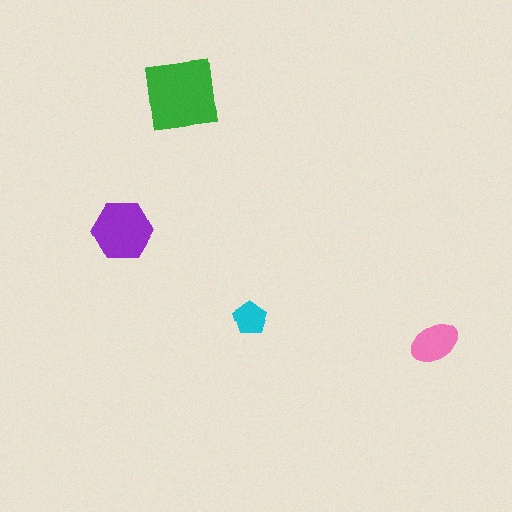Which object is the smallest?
The cyan pentagon.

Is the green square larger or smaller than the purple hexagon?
Larger.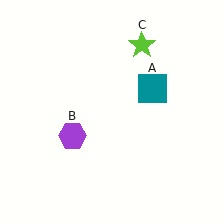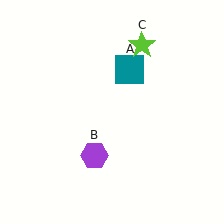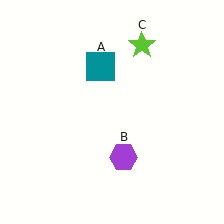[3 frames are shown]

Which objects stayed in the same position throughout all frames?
Lime star (object C) remained stationary.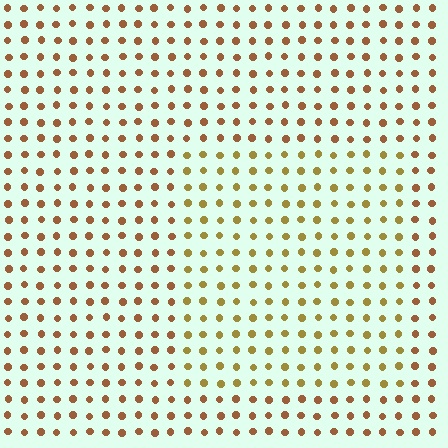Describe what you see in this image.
The image is filled with small brown elements in a uniform arrangement. A rectangle-shaped region is visible where the elements are tinted to a slightly different hue, forming a subtle color boundary.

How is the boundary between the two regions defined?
The boundary is defined purely by a slight shift in hue (about 28 degrees). Spacing, size, and orientation are identical on both sides.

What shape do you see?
I see a rectangle.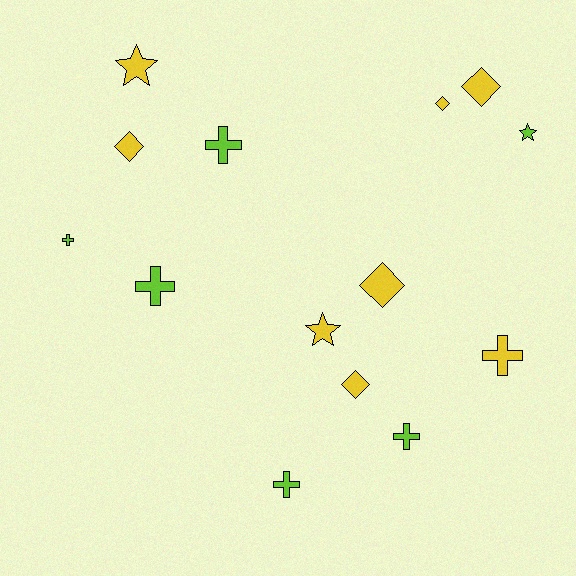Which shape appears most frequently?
Cross, with 6 objects.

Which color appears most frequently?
Yellow, with 8 objects.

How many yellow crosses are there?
There is 1 yellow cross.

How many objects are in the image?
There are 14 objects.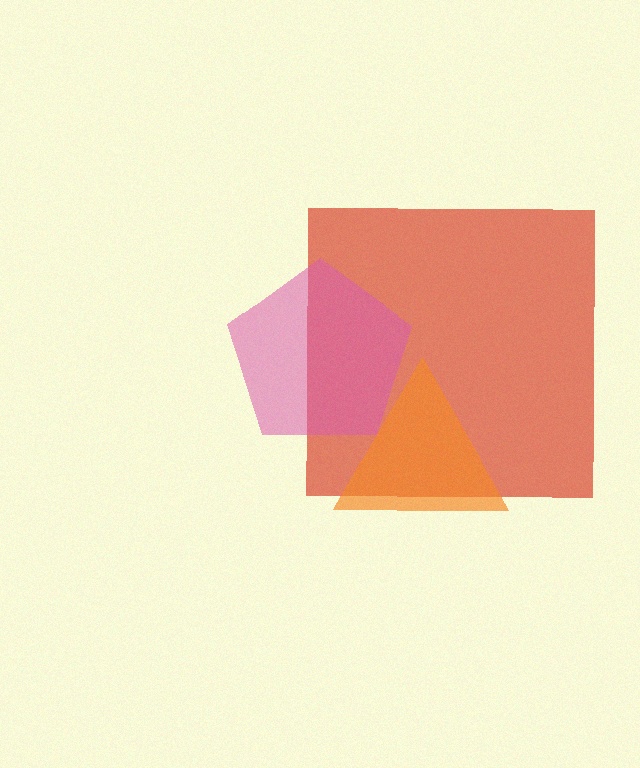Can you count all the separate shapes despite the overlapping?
Yes, there are 3 separate shapes.